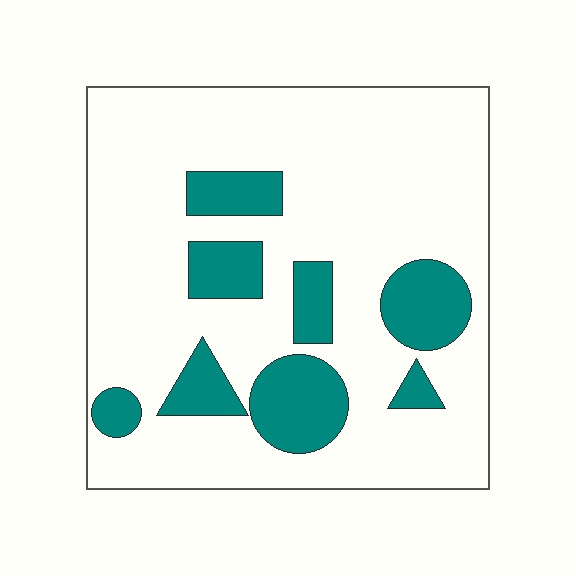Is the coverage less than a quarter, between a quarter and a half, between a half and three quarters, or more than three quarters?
Less than a quarter.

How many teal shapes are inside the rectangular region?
8.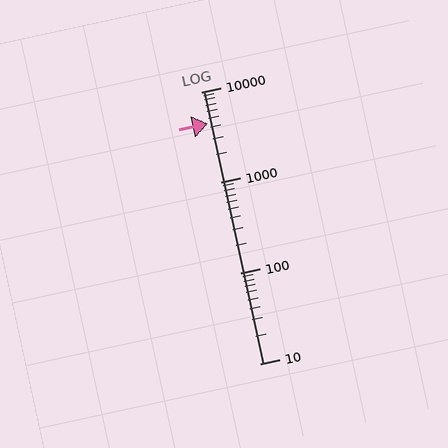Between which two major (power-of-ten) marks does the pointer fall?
The pointer is between 1000 and 10000.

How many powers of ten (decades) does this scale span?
The scale spans 3 decades, from 10 to 10000.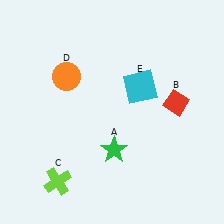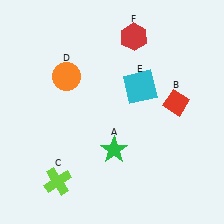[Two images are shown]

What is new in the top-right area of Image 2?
A red hexagon (F) was added in the top-right area of Image 2.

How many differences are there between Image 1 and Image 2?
There is 1 difference between the two images.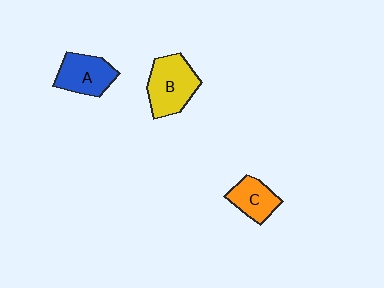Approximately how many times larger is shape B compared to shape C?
Approximately 1.5 times.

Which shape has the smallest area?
Shape C (orange).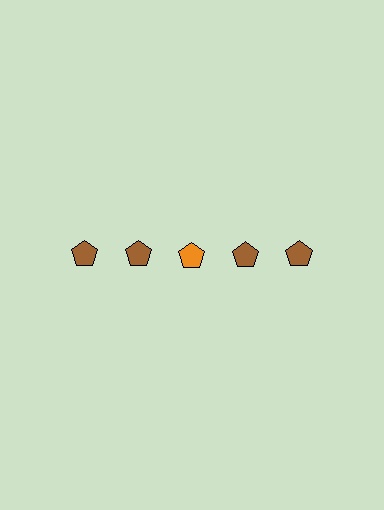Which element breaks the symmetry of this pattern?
The orange pentagon in the top row, center column breaks the symmetry. All other shapes are brown pentagons.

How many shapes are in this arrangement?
There are 5 shapes arranged in a grid pattern.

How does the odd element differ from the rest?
It has a different color: orange instead of brown.